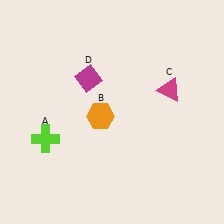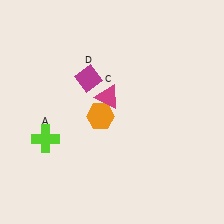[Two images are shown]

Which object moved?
The magenta triangle (C) moved left.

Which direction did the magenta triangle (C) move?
The magenta triangle (C) moved left.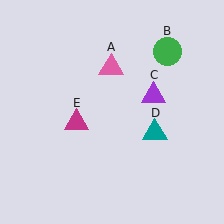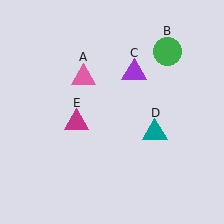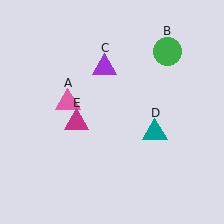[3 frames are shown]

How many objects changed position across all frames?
2 objects changed position: pink triangle (object A), purple triangle (object C).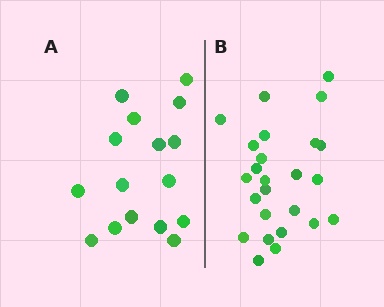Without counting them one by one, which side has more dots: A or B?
Region B (the right region) has more dots.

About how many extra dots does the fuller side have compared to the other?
Region B has roughly 8 or so more dots than region A.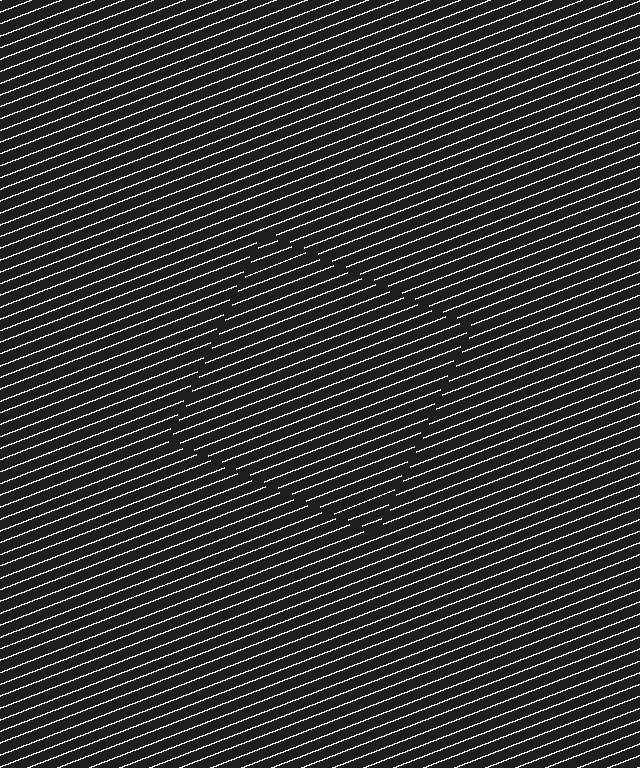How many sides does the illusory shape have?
4 sides — the line-ends trace a square.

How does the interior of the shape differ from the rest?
The interior of the shape contains the same grating, shifted by half a period — the contour is defined by the phase discontinuity where line-ends from the inner and outer gratings abut.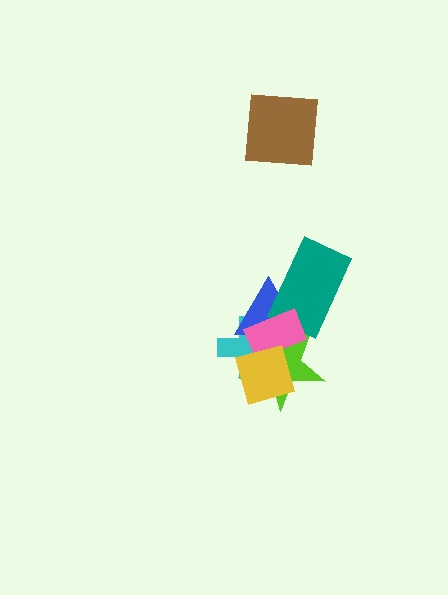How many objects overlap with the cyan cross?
4 objects overlap with the cyan cross.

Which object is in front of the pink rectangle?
The yellow diamond is in front of the pink rectangle.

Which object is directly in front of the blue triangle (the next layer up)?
The lime star is directly in front of the blue triangle.